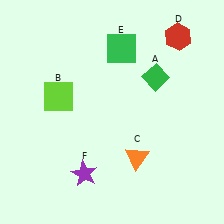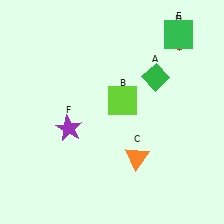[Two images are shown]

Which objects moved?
The objects that moved are: the lime square (B), the green square (E), the purple star (F).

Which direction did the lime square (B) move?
The lime square (B) moved right.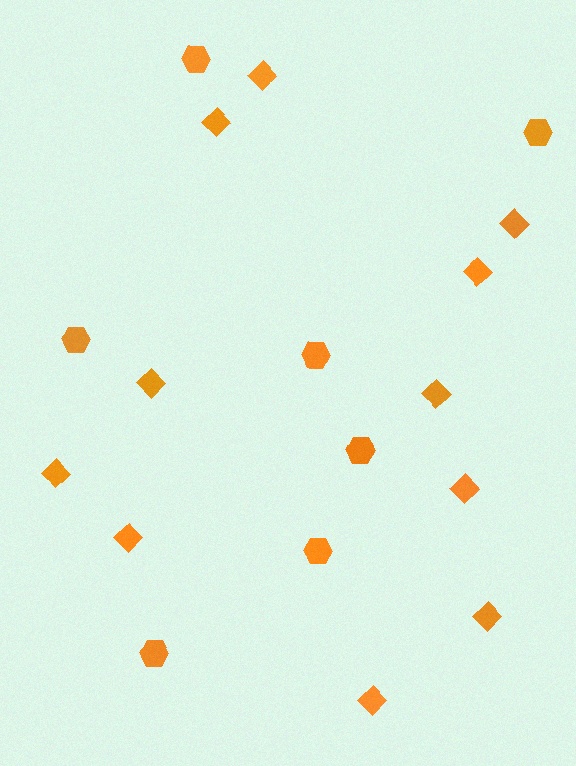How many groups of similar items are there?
There are 2 groups: one group of diamonds (11) and one group of hexagons (7).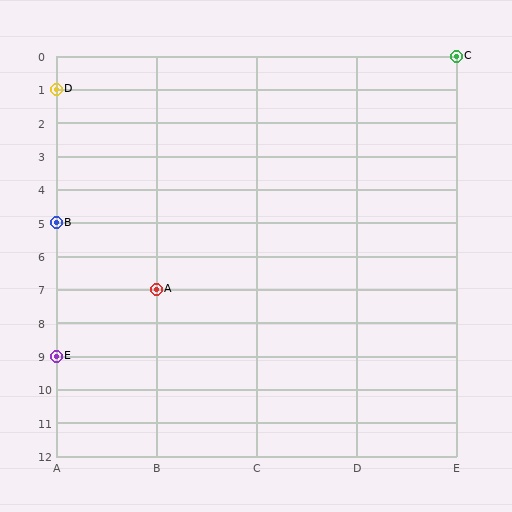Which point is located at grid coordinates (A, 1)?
Point D is at (A, 1).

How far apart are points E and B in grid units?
Points E and B are 4 rows apart.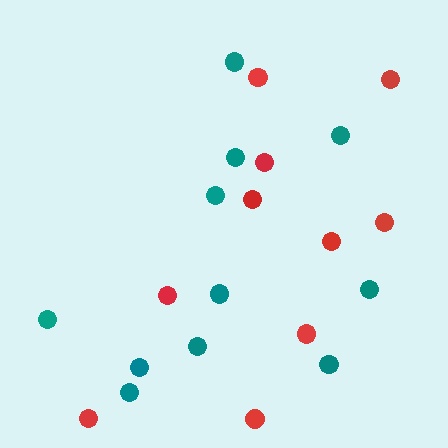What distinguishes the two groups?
There are 2 groups: one group of teal circles (11) and one group of red circles (10).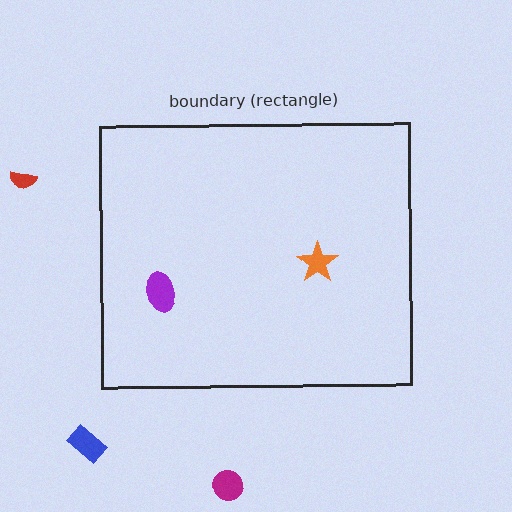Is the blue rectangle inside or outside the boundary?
Outside.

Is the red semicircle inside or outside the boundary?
Outside.